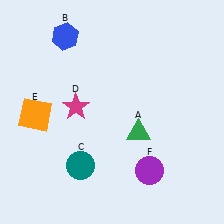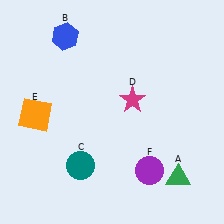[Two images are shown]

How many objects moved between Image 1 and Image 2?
2 objects moved between the two images.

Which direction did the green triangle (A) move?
The green triangle (A) moved down.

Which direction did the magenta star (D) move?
The magenta star (D) moved right.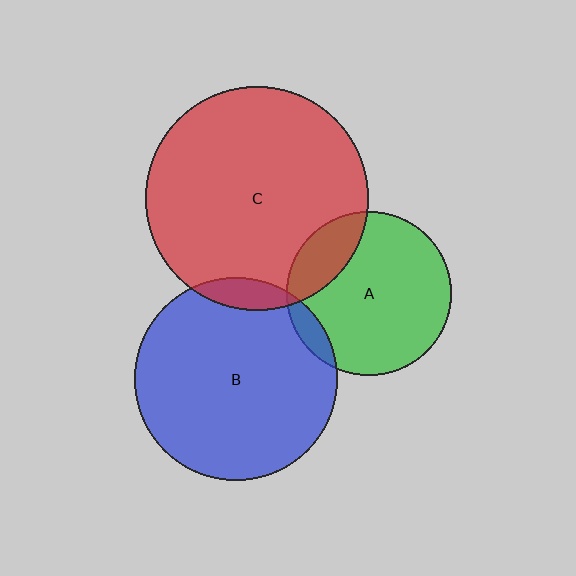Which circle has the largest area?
Circle C (red).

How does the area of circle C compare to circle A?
Approximately 1.8 times.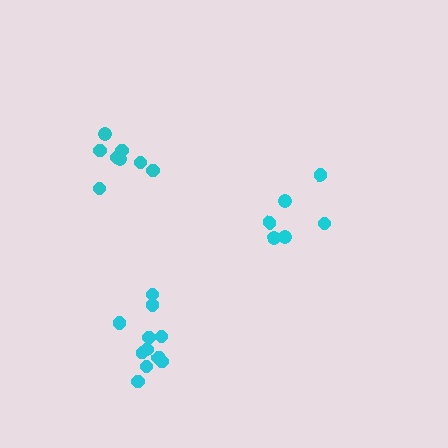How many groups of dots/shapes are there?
There are 3 groups.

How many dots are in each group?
Group 1: 6 dots, Group 2: 8 dots, Group 3: 11 dots (25 total).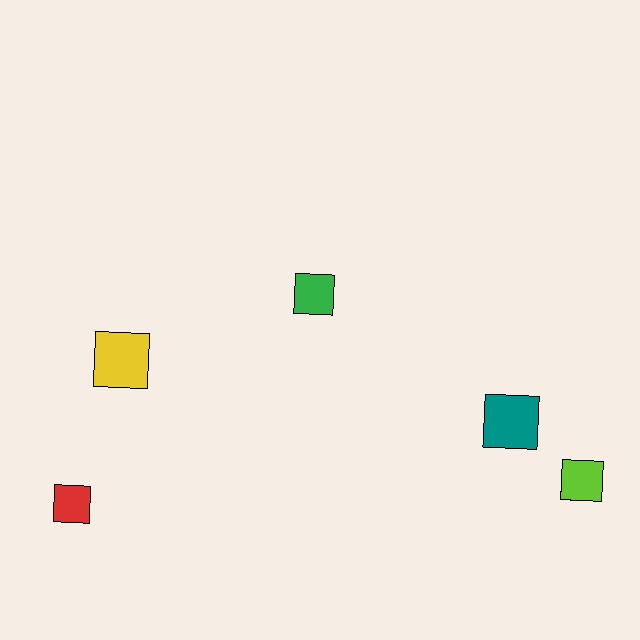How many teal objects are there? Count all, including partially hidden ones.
There is 1 teal object.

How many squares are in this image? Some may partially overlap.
There are 5 squares.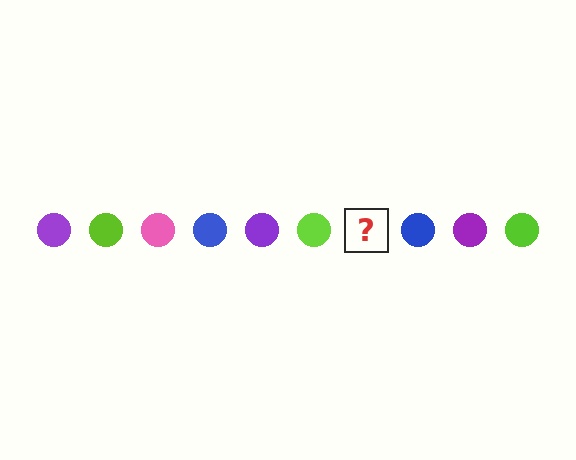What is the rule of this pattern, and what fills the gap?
The rule is that the pattern cycles through purple, lime, pink, blue circles. The gap should be filled with a pink circle.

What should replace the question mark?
The question mark should be replaced with a pink circle.